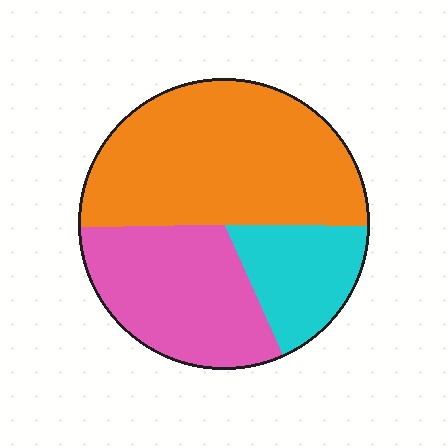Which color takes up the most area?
Orange, at roughly 50%.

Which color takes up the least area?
Cyan, at roughly 20%.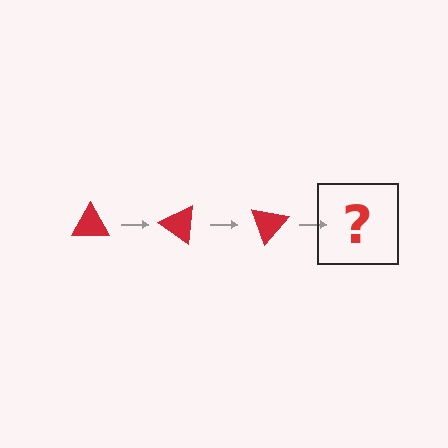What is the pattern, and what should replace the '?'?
The pattern is that the triangle rotates 35 degrees each step. The '?' should be a red triangle rotated 105 degrees.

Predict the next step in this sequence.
The next step is a red triangle rotated 105 degrees.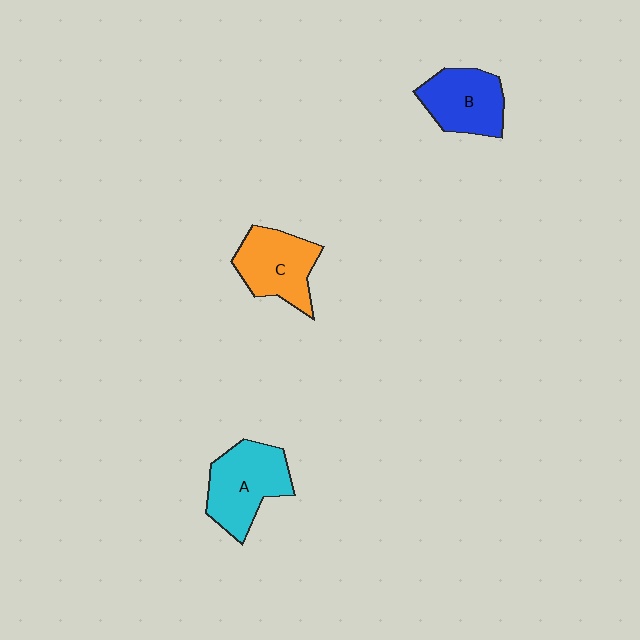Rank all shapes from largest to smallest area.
From largest to smallest: A (cyan), C (orange), B (blue).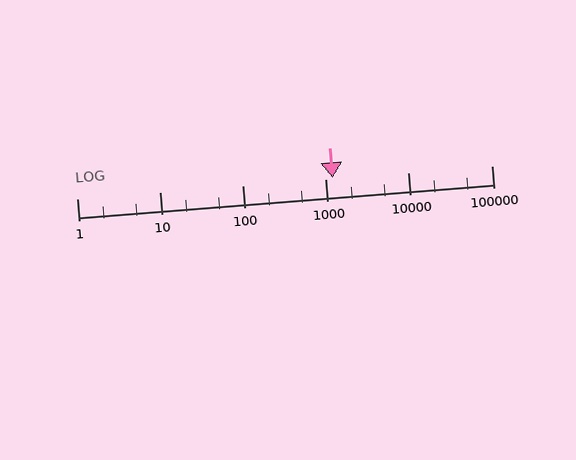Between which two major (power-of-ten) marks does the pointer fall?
The pointer is between 1000 and 10000.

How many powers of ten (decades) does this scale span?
The scale spans 5 decades, from 1 to 100000.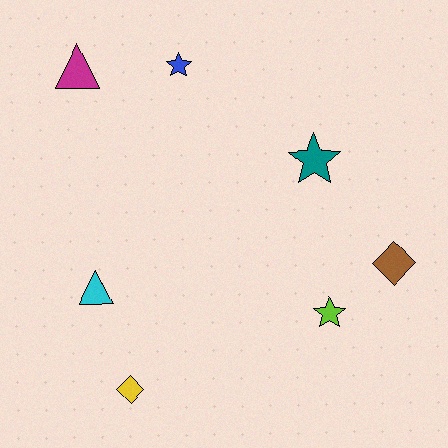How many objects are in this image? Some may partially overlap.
There are 7 objects.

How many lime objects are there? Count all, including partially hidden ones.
There is 1 lime object.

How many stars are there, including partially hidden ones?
There are 3 stars.